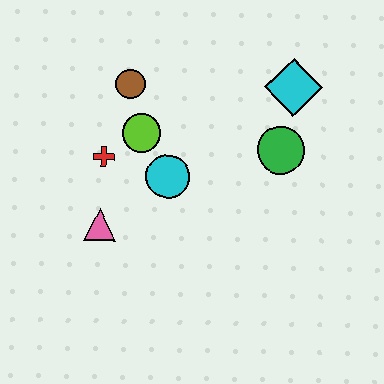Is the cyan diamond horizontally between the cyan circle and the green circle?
No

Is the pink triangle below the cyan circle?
Yes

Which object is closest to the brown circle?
The lime circle is closest to the brown circle.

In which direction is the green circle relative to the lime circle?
The green circle is to the right of the lime circle.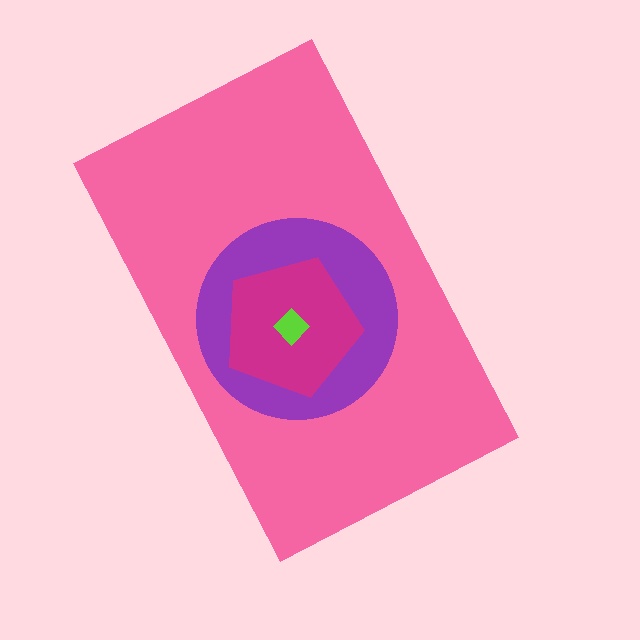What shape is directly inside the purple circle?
The magenta pentagon.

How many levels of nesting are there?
4.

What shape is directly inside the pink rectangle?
The purple circle.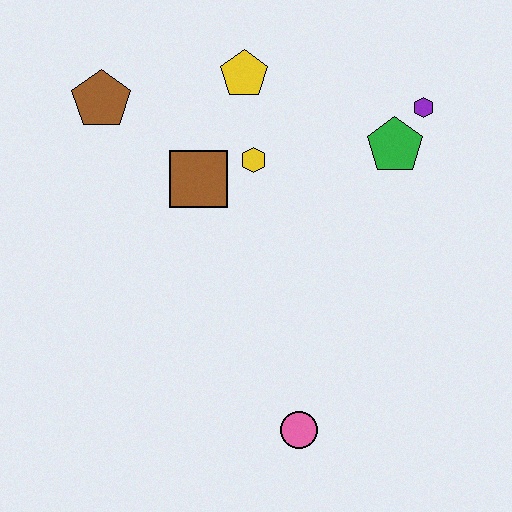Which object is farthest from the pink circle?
The brown pentagon is farthest from the pink circle.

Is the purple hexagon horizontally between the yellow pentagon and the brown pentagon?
No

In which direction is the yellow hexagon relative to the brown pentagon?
The yellow hexagon is to the right of the brown pentagon.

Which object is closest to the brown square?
The yellow hexagon is closest to the brown square.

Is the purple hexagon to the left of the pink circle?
No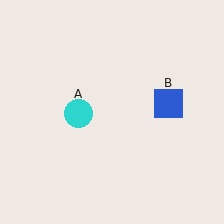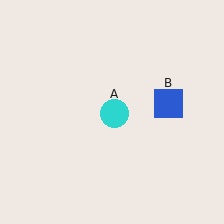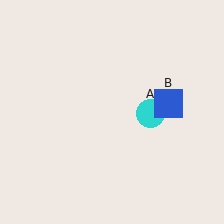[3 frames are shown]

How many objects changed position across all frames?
1 object changed position: cyan circle (object A).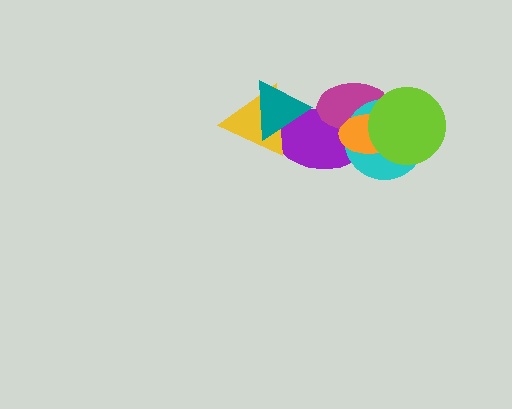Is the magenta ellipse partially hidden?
Yes, it is partially covered by another shape.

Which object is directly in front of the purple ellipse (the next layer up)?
The yellow triangle is directly in front of the purple ellipse.